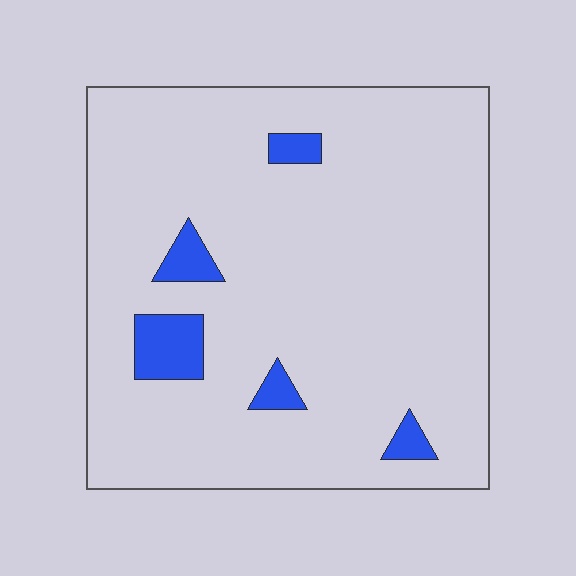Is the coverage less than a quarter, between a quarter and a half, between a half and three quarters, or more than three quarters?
Less than a quarter.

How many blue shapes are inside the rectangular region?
5.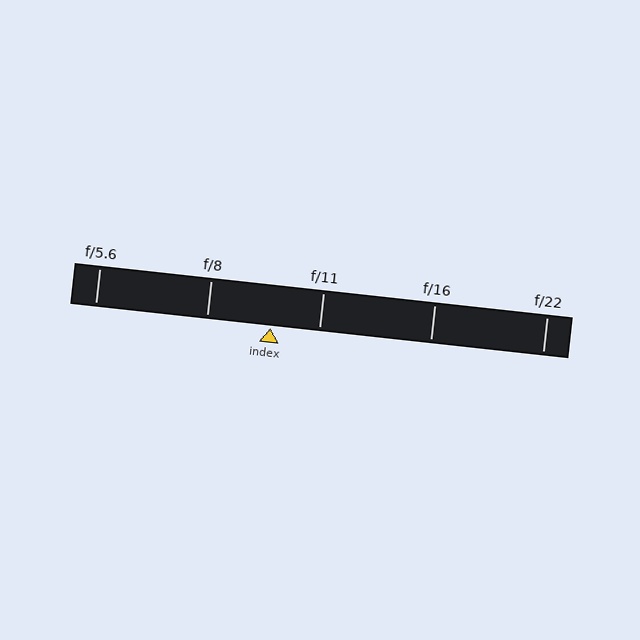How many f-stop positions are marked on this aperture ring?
There are 5 f-stop positions marked.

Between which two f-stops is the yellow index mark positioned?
The index mark is between f/8 and f/11.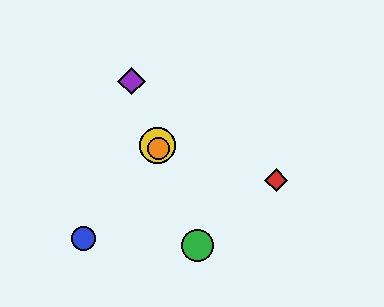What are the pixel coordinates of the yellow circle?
The yellow circle is at (157, 145).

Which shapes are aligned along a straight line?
The green circle, the yellow circle, the purple diamond, the orange circle are aligned along a straight line.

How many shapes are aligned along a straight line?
4 shapes (the green circle, the yellow circle, the purple diamond, the orange circle) are aligned along a straight line.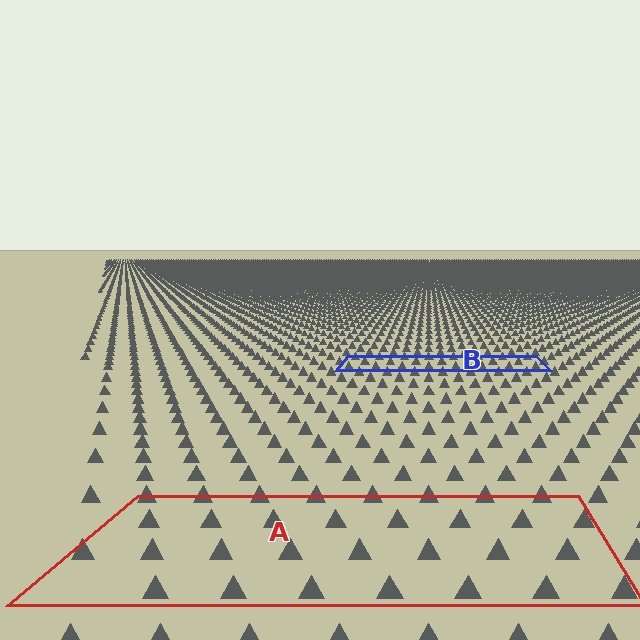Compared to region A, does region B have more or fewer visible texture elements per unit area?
Region B has more texture elements per unit area — they are packed more densely because it is farther away.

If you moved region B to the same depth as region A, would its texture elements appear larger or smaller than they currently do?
They would appear larger. At a closer depth, the same texture elements are projected at a bigger on-screen size.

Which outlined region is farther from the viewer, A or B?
Region B is farther from the viewer — the texture elements inside it appear smaller and more densely packed.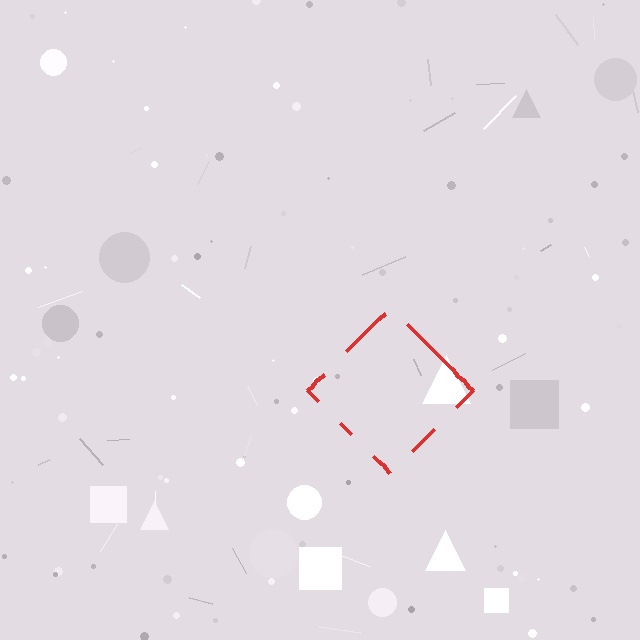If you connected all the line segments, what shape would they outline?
They would outline a diamond.